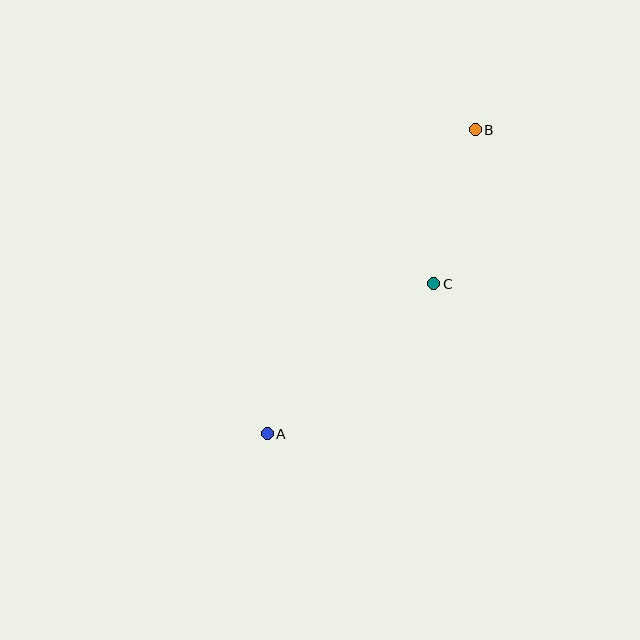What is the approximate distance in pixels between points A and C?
The distance between A and C is approximately 224 pixels.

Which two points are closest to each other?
Points B and C are closest to each other.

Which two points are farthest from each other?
Points A and B are farthest from each other.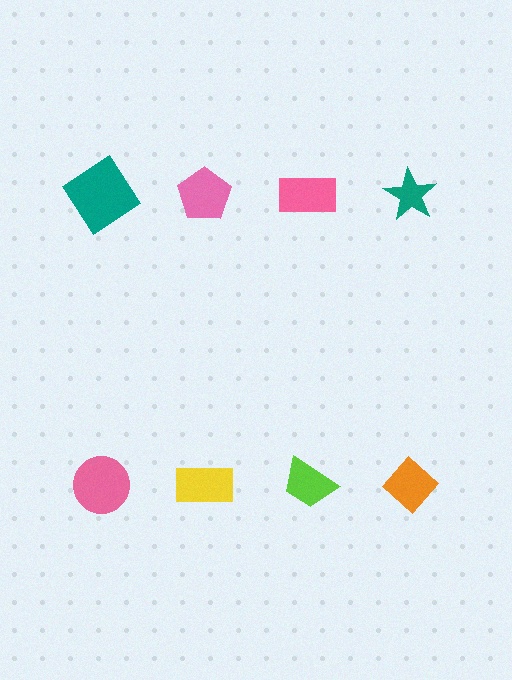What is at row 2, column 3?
A lime trapezoid.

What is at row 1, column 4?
A teal star.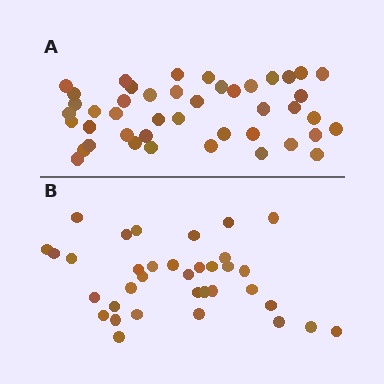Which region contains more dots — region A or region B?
Region A (the top region) has more dots.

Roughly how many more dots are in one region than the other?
Region A has roughly 8 or so more dots than region B.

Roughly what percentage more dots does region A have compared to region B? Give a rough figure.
About 25% more.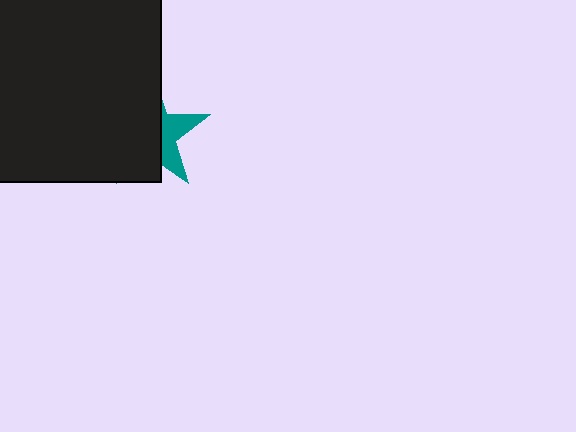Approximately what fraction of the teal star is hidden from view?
Roughly 65% of the teal star is hidden behind the black square.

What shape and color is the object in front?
The object in front is a black square.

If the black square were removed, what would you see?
You would see the complete teal star.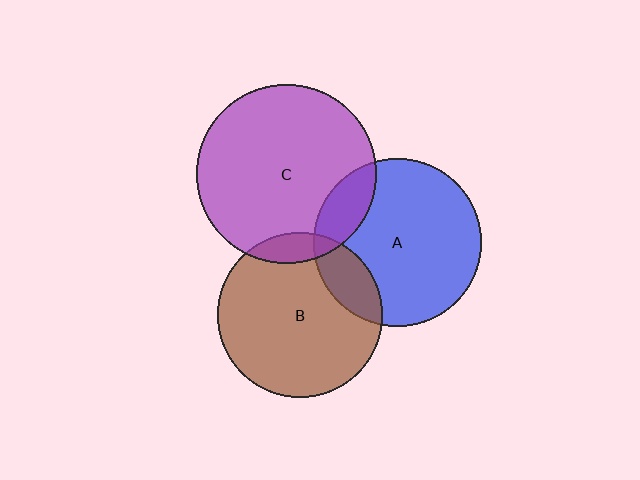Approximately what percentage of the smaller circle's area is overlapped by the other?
Approximately 10%.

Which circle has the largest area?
Circle C (purple).